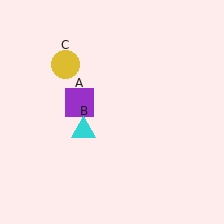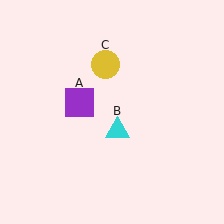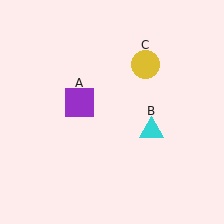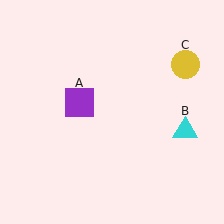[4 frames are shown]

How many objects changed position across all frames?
2 objects changed position: cyan triangle (object B), yellow circle (object C).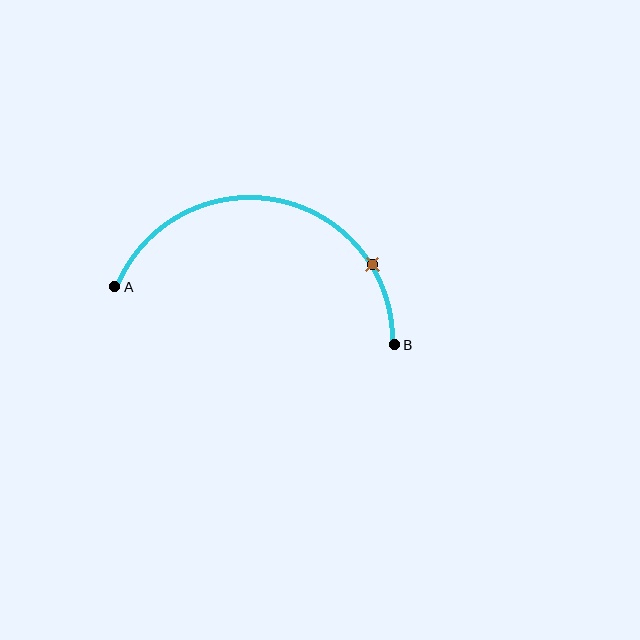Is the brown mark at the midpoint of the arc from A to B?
No. The brown mark lies on the arc but is closer to endpoint B. The arc midpoint would be at the point on the curve equidistant along the arc from both A and B.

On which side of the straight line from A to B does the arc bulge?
The arc bulges above the straight line connecting A and B.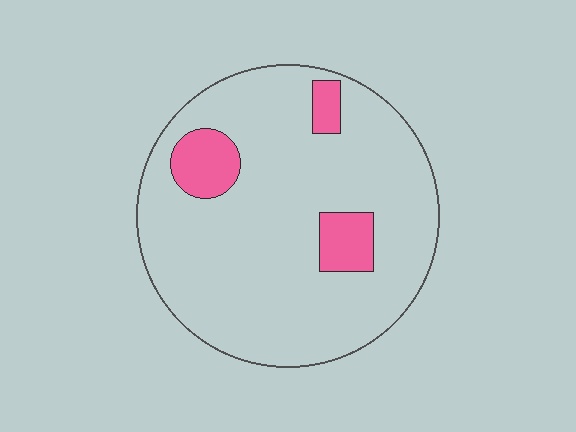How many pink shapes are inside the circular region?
3.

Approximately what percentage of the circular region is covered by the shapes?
Approximately 10%.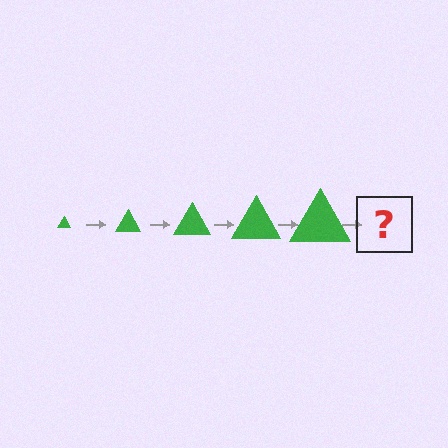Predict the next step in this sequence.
The next step is a green triangle, larger than the previous one.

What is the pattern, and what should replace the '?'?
The pattern is that the triangle gets progressively larger each step. The '?' should be a green triangle, larger than the previous one.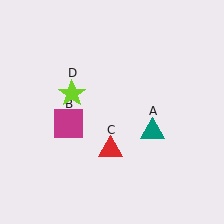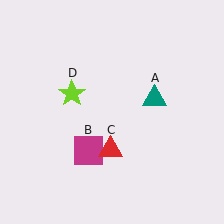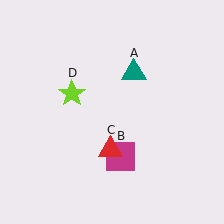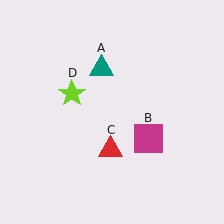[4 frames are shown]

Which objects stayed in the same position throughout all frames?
Red triangle (object C) and lime star (object D) remained stationary.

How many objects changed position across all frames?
2 objects changed position: teal triangle (object A), magenta square (object B).